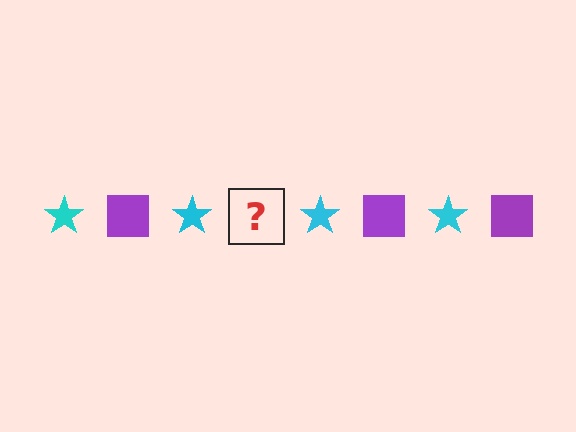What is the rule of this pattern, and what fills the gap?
The rule is that the pattern alternates between cyan star and purple square. The gap should be filled with a purple square.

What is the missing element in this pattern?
The missing element is a purple square.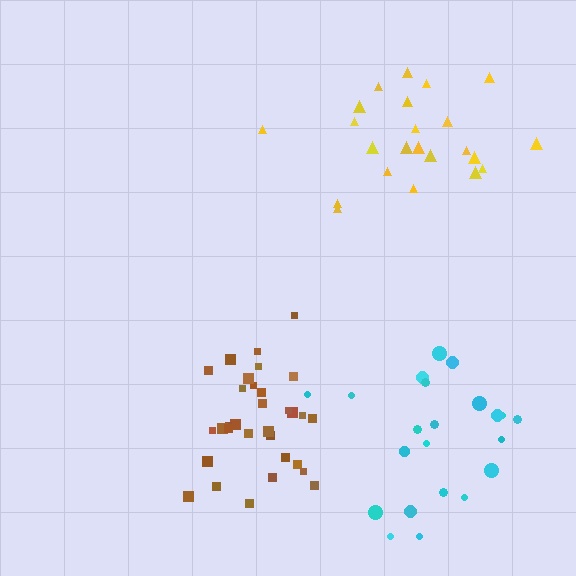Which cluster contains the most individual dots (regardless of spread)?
Brown (32).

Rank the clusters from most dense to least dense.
brown, yellow, cyan.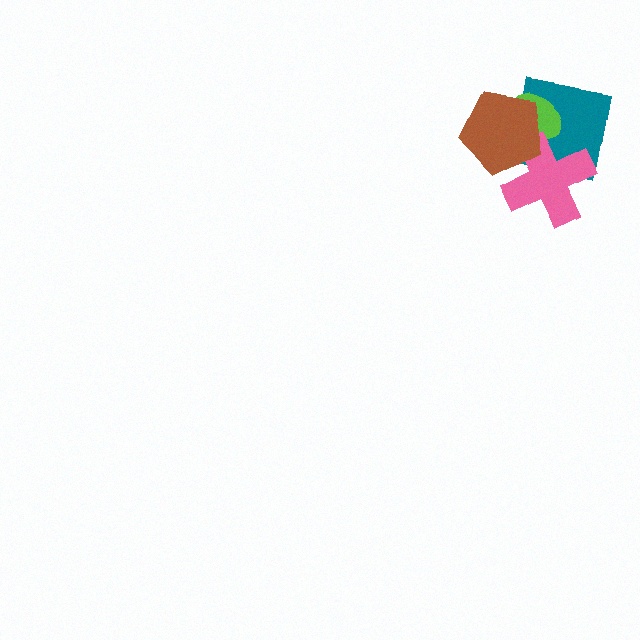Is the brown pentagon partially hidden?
No, no other shape covers it.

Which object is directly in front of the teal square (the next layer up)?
The lime ellipse is directly in front of the teal square.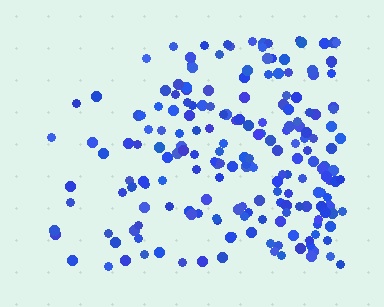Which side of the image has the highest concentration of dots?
The right.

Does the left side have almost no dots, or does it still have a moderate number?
Still a moderate number, just noticeably fewer than the right.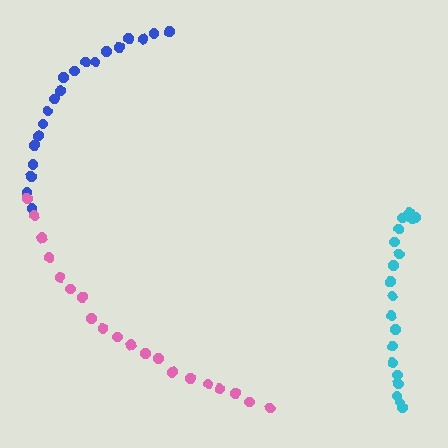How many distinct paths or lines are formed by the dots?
There are 3 distinct paths.